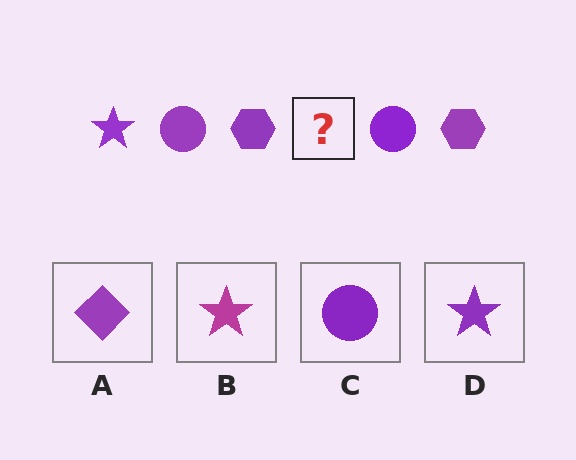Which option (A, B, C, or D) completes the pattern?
D.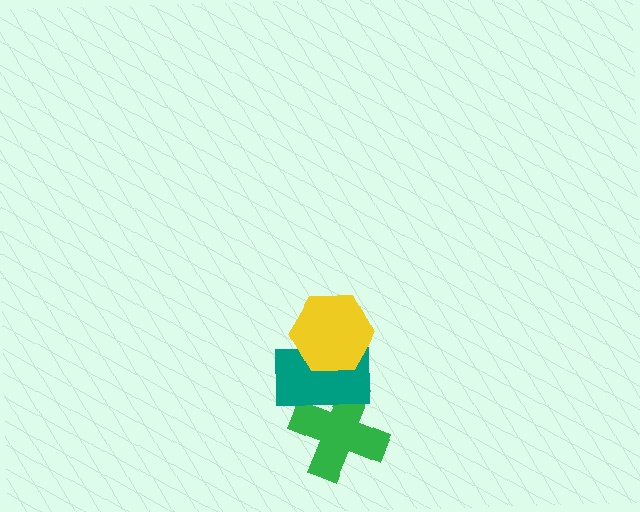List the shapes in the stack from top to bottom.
From top to bottom: the yellow hexagon, the teal rectangle, the green cross.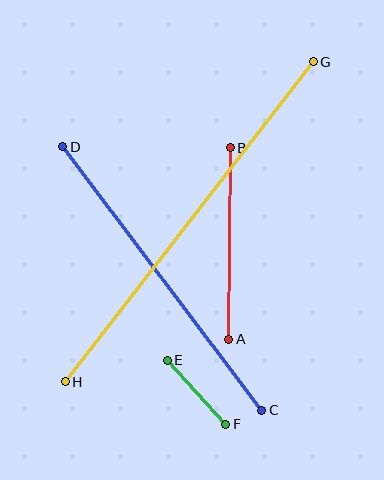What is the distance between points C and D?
The distance is approximately 330 pixels.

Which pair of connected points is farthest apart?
Points G and H are farthest apart.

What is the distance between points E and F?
The distance is approximately 87 pixels.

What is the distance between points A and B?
The distance is approximately 192 pixels.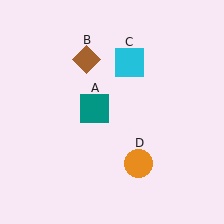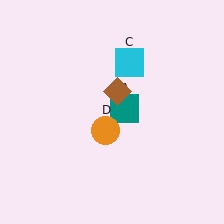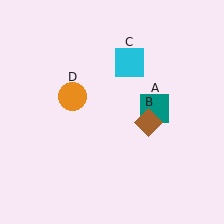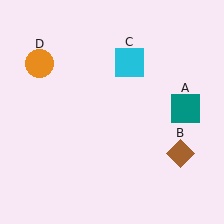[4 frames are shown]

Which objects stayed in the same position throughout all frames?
Cyan square (object C) remained stationary.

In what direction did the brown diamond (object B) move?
The brown diamond (object B) moved down and to the right.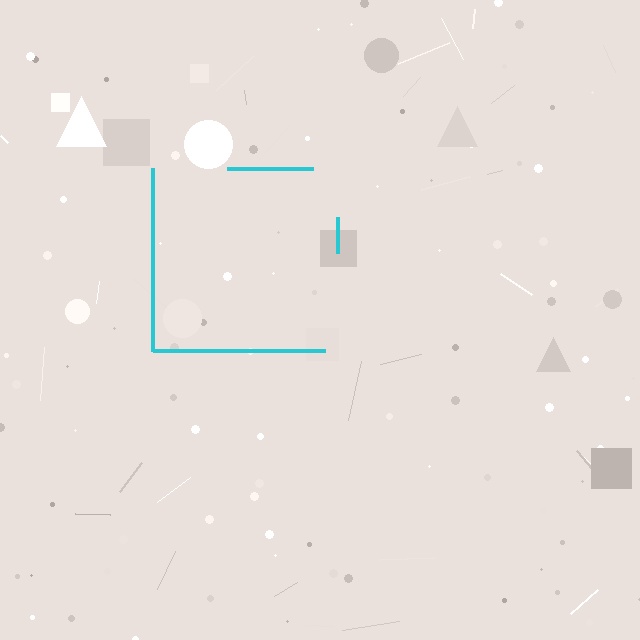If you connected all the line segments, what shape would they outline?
They would outline a square.